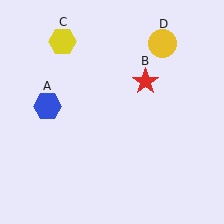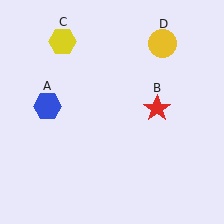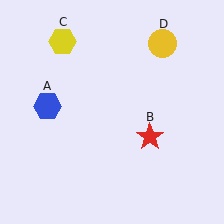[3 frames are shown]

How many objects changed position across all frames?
1 object changed position: red star (object B).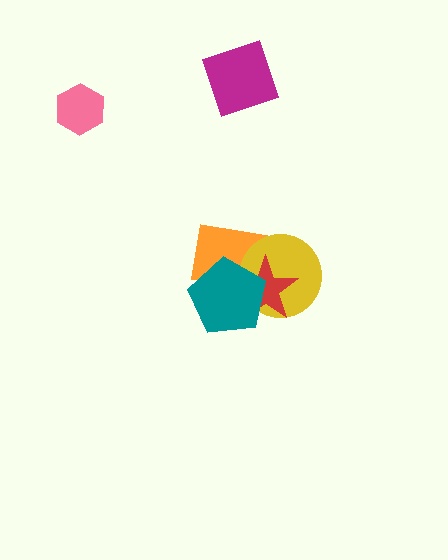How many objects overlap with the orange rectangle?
3 objects overlap with the orange rectangle.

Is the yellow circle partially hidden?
Yes, it is partially covered by another shape.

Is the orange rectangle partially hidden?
Yes, it is partially covered by another shape.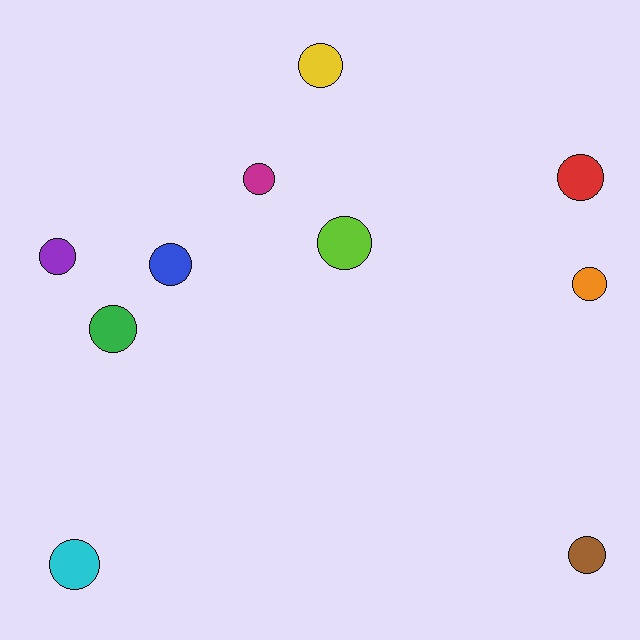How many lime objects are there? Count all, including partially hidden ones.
There is 1 lime object.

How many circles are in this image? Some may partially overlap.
There are 10 circles.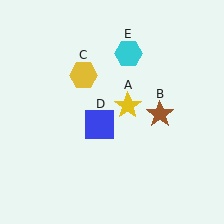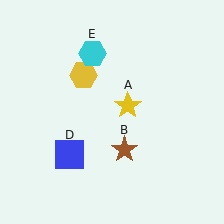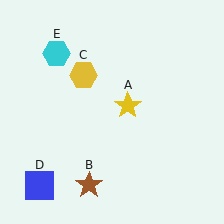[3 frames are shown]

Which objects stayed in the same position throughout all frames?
Yellow star (object A) and yellow hexagon (object C) remained stationary.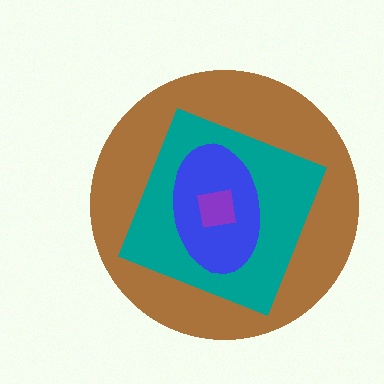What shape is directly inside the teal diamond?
The blue ellipse.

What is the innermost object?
The purple square.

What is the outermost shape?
The brown circle.